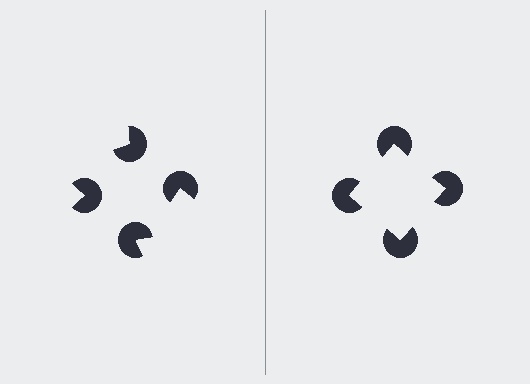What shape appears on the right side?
An illusory square.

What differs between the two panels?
The pac-man discs are positioned identically on both sides; only the wedge orientations differ. On the right they align to a square; on the left they are misaligned.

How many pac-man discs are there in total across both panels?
8 — 4 on each side.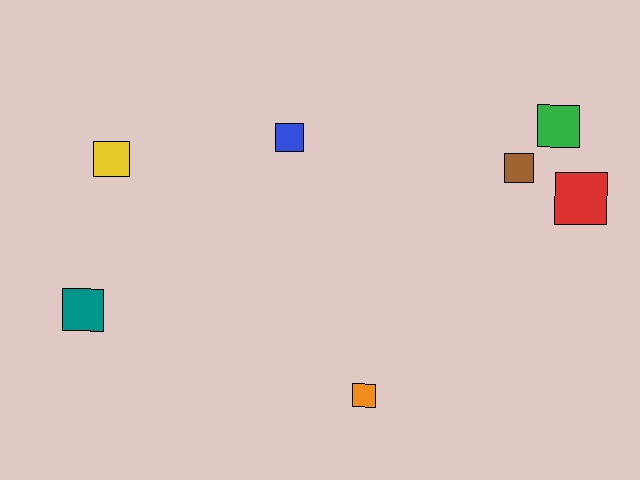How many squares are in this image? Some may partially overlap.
There are 7 squares.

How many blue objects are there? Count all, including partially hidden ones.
There is 1 blue object.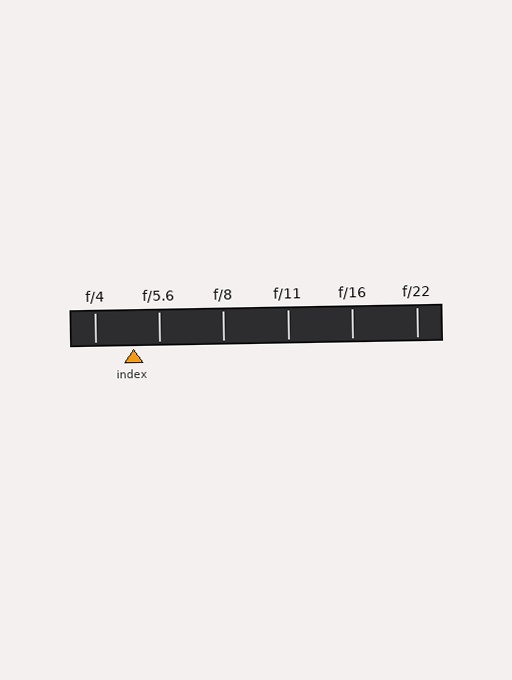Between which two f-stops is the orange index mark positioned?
The index mark is between f/4 and f/5.6.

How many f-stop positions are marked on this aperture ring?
There are 6 f-stop positions marked.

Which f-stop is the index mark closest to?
The index mark is closest to f/5.6.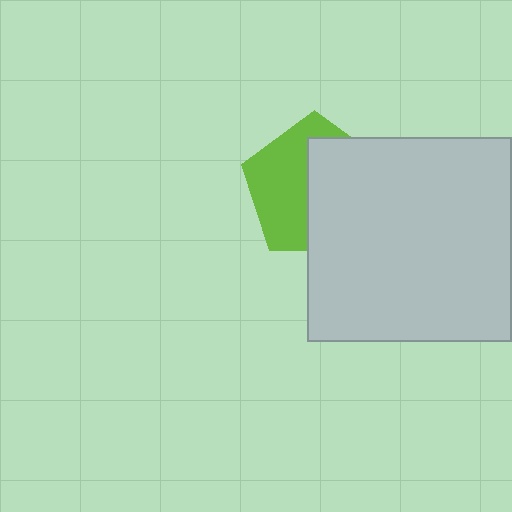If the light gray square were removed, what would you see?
You would see the complete lime pentagon.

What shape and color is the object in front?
The object in front is a light gray square.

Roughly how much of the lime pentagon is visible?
About half of it is visible (roughly 48%).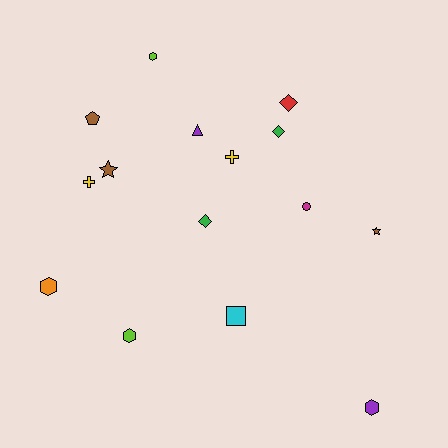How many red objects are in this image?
There is 1 red object.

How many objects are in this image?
There are 15 objects.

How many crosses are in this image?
There are 2 crosses.